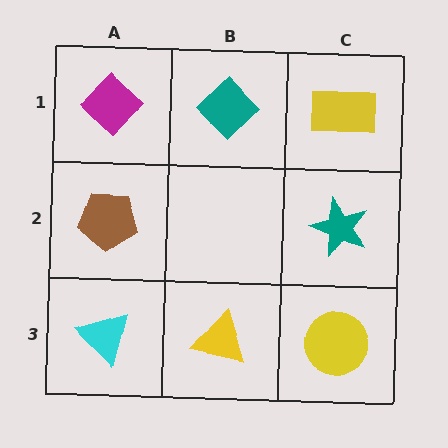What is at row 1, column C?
A yellow rectangle.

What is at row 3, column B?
A yellow triangle.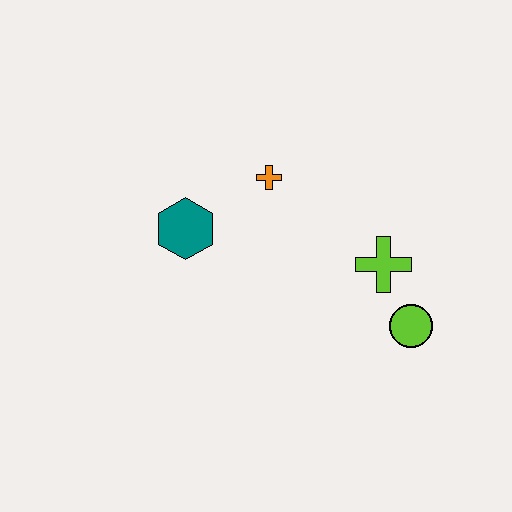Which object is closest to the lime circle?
The lime cross is closest to the lime circle.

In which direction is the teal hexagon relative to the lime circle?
The teal hexagon is to the left of the lime circle.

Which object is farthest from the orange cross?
The lime circle is farthest from the orange cross.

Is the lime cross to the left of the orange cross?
No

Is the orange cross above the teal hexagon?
Yes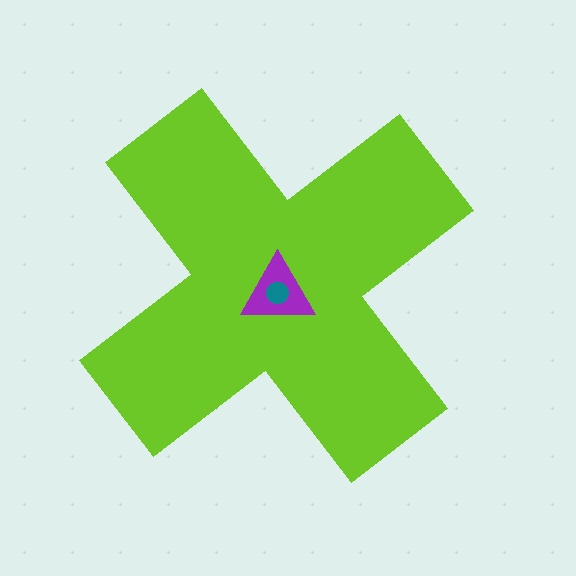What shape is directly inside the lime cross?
The purple triangle.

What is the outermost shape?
The lime cross.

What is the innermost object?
The teal circle.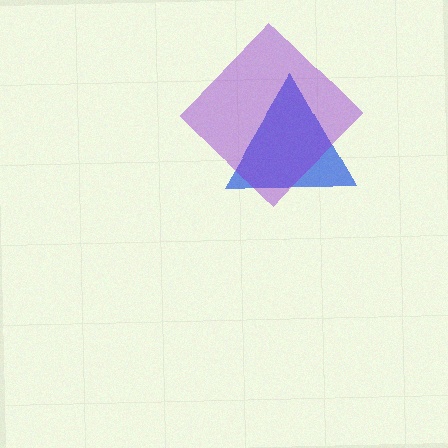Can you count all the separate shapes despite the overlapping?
Yes, there are 2 separate shapes.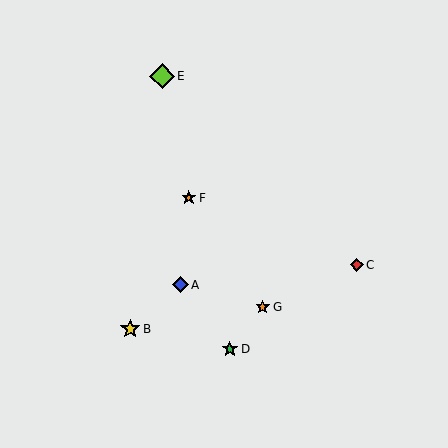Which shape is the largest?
The lime diamond (labeled E) is the largest.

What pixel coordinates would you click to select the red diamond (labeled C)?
Click at (357, 265) to select the red diamond C.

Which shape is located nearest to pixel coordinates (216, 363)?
The green star (labeled D) at (230, 349) is nearest to that location.